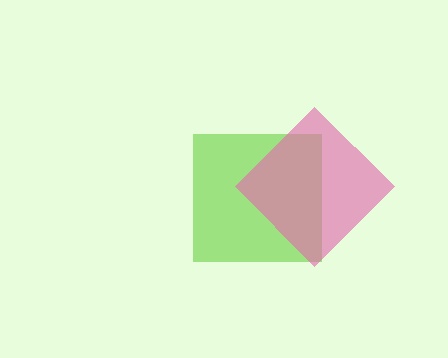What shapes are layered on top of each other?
The layered shapes are: a lime square, a pink diamond.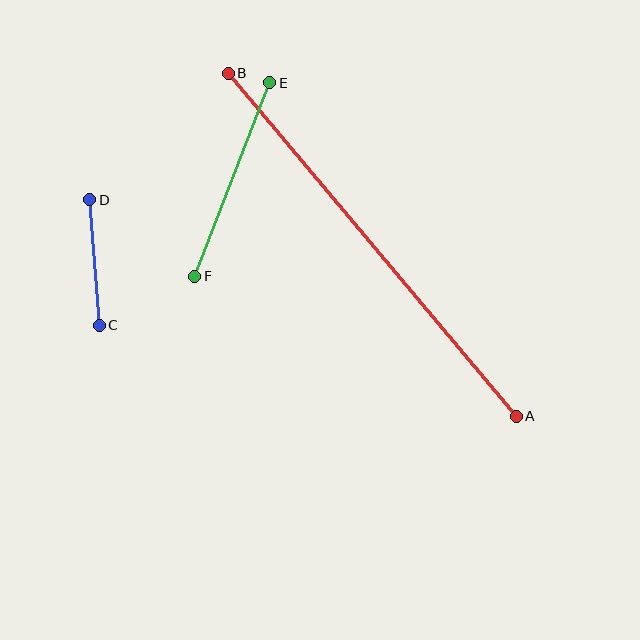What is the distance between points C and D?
The distance is approximately 126 pixels.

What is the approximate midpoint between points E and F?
The midpoint is at approximately (232, 179) pixels.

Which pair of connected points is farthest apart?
Points A and B are farthest apart.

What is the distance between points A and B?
The distance is approximately 448 pixels.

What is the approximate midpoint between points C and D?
The midpoint is at approximately (94, 262) pixels.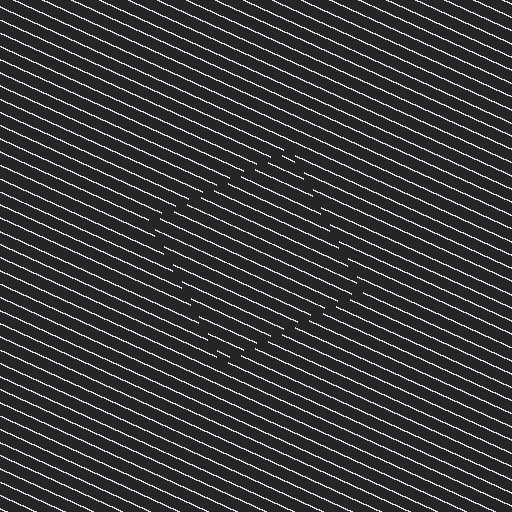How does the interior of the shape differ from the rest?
The interior of the shape contains the same grating, shifted by half a period — the contour is defined by the phase discontinuity where line-ends from the inner and outer gratings abut.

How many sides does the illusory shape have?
4 sides — the line-ends trace a square.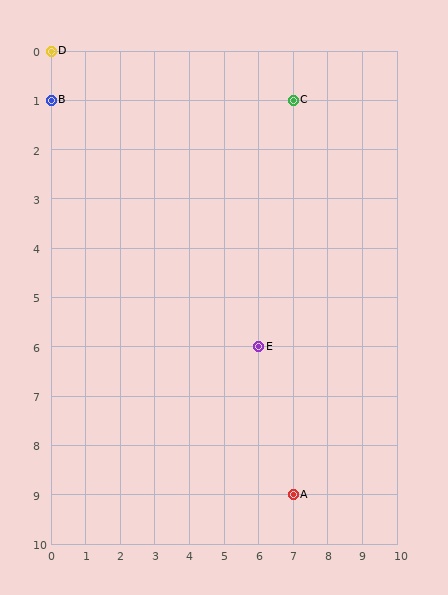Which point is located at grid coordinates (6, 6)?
Point E is at (6, 6).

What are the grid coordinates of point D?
Point D is at grid coordinates (0, 0).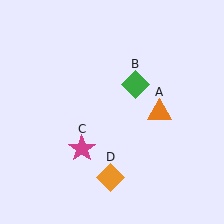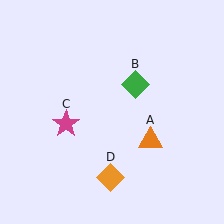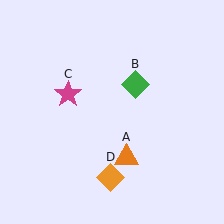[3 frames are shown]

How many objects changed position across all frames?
2 objects changed position: orange triangle (object A), magenta star (object C).